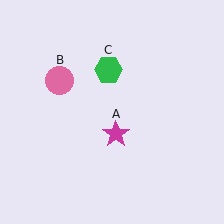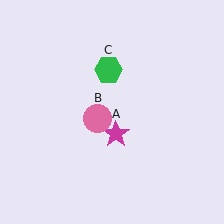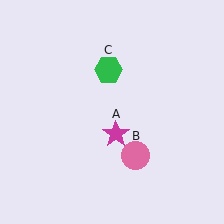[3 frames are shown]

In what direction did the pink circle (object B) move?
The pink circle (object B) moved down and to the right.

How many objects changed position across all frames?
1 object changed position: pink circle (object B).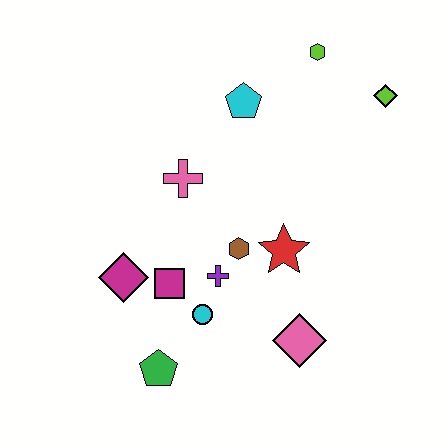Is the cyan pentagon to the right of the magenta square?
Yes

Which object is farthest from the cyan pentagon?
The green pentagon is farthest from the cyan pentagon.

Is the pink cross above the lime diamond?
No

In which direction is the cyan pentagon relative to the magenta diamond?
The cyan pentagon is above the magenta diamond.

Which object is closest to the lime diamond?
The lime hexagon is closest to the lime diamond.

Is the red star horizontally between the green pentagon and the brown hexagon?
No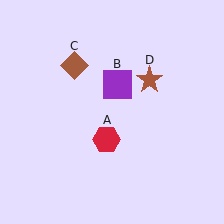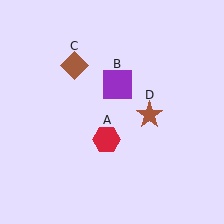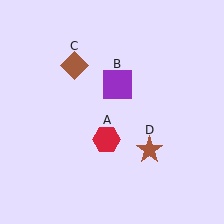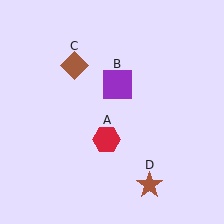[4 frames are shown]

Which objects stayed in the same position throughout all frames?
Red hexagon (object A) and purple square (object B) and brown diamond (object C) remained stationary.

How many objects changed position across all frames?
1 object changed position: brown star (object D).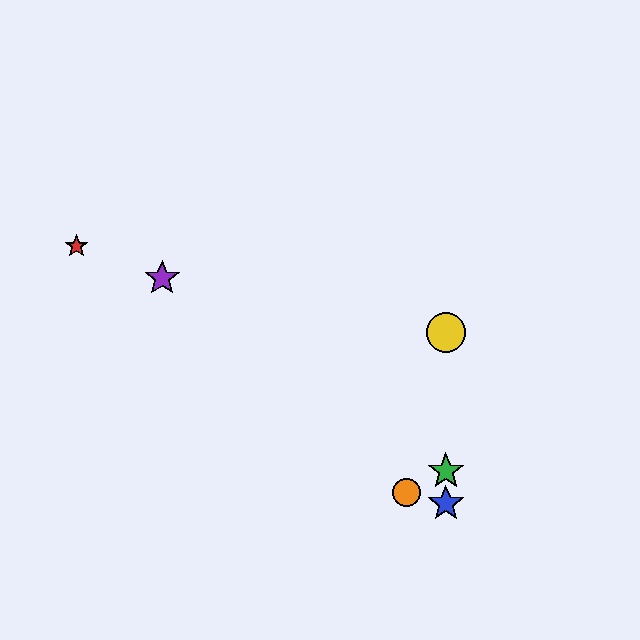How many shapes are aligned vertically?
3 shapes (the blue star, the green star, the yellow circle) are aligned vertically.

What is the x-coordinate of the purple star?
The purple star is at x≈162.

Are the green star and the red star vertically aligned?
No, the green star is at x≈446 and the red star is at x≈77.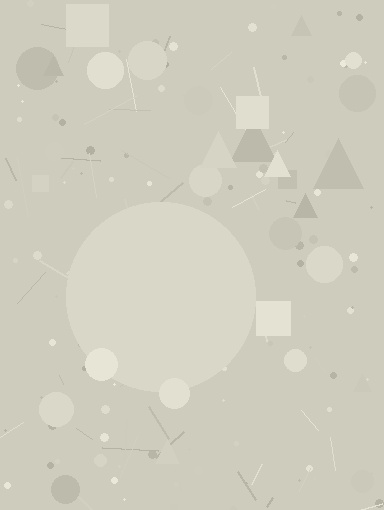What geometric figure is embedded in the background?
A circle is embedded in the background.